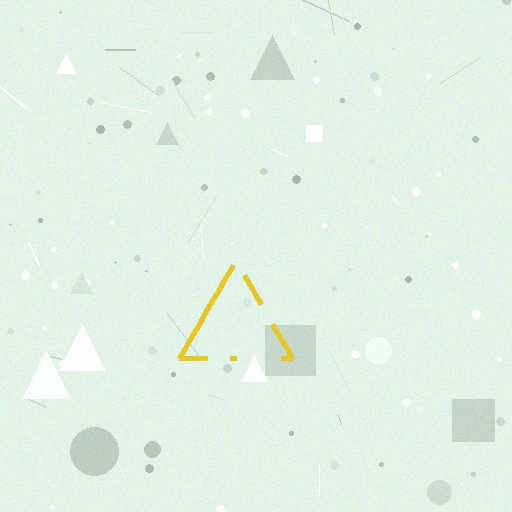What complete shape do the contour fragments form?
The contour fragments form a triangle.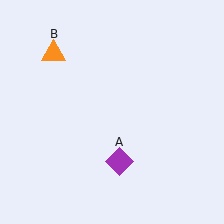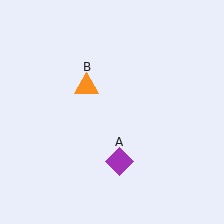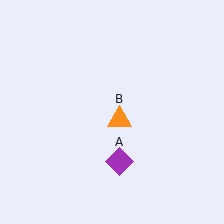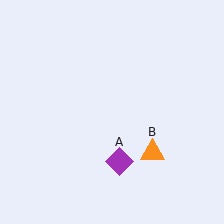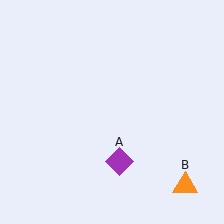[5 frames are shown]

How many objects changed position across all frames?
1 object changed position: orange triangle (object B).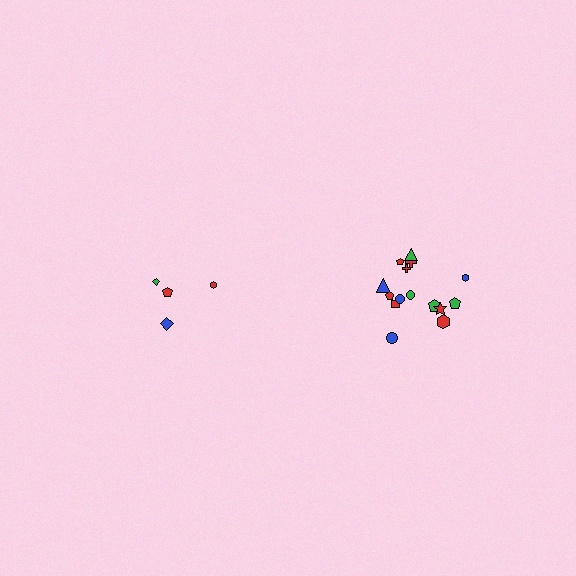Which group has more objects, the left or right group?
The right group.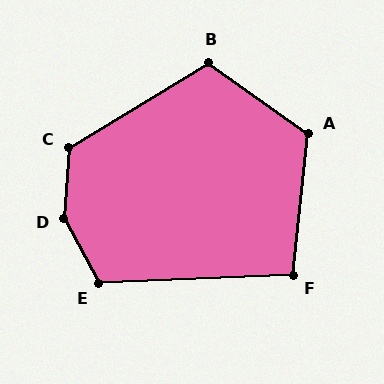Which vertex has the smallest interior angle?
F, at approximately 99 degrees.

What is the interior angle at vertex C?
Approximately 126 degrees (obtuse).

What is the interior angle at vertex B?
Approximately 113 degrees (obtuse).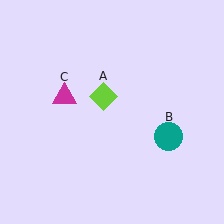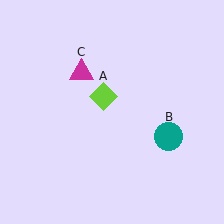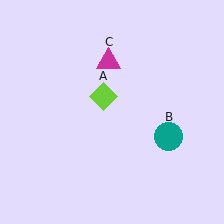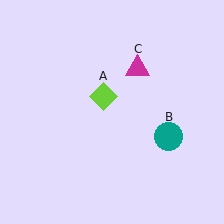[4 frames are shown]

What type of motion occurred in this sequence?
The magenta triangle (object C) rotated clockwise around the center of the scene.